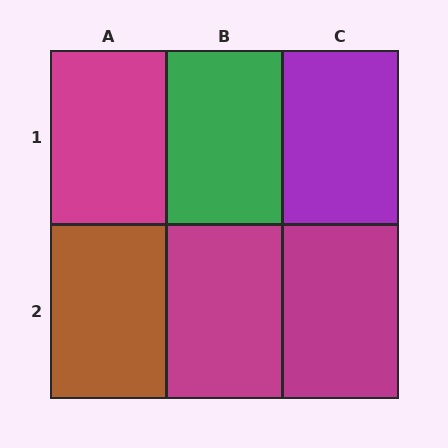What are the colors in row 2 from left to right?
Brown, magenta, magenta.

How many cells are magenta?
3 cells are magenta.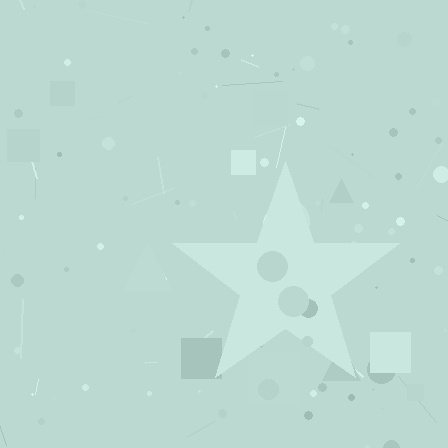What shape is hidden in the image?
A star is hidden in the image.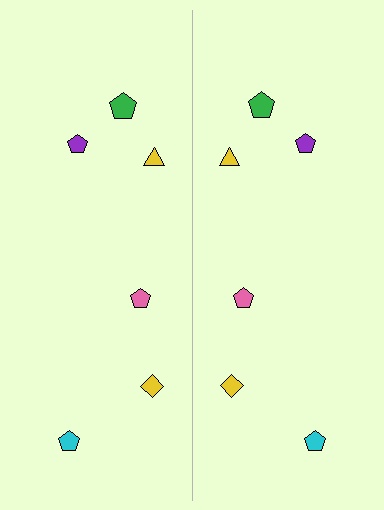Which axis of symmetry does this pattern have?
The pattern has a vertical axis of symmetry running through the center of the image.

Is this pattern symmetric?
Yes, this pattern has bilateral (reflection) symmetry.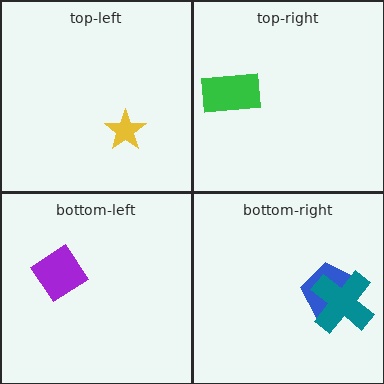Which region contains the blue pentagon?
The bottom-right region.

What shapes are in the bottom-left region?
The purple diamond.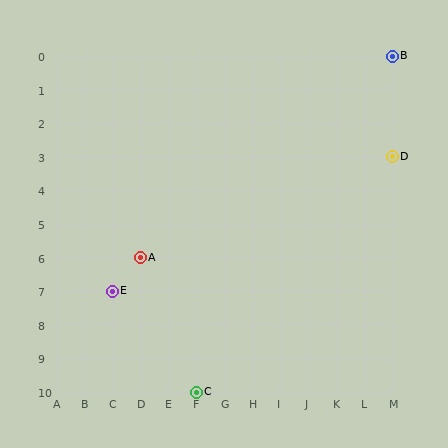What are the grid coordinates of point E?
Point E is at grid coordinates (C, 7).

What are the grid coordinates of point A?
Point A is at grid coordinates (D, 6).